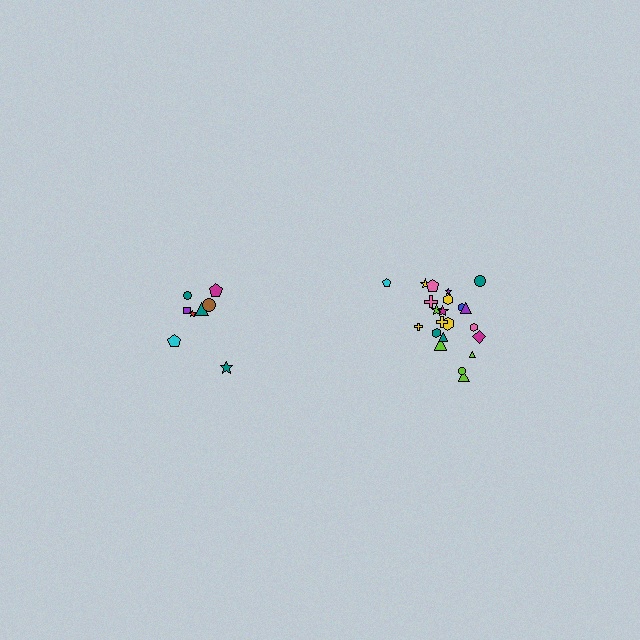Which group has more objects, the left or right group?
The right group.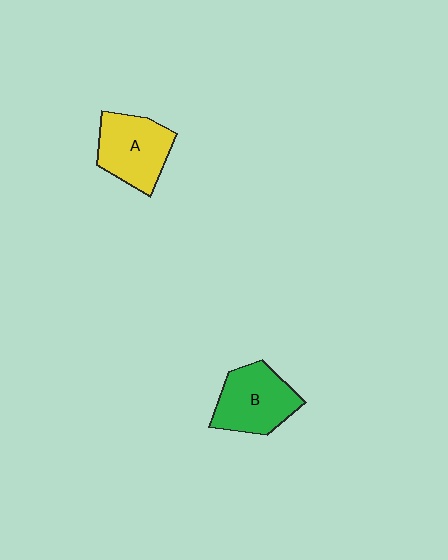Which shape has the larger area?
Shape B (green).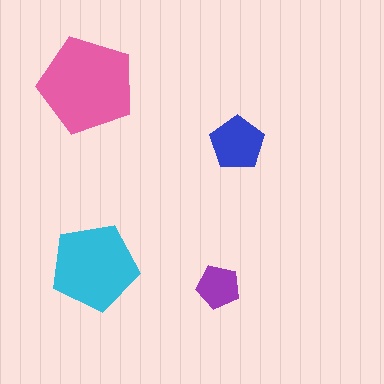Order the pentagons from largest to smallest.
the pink one, the cyan one, the blue one, the purple one.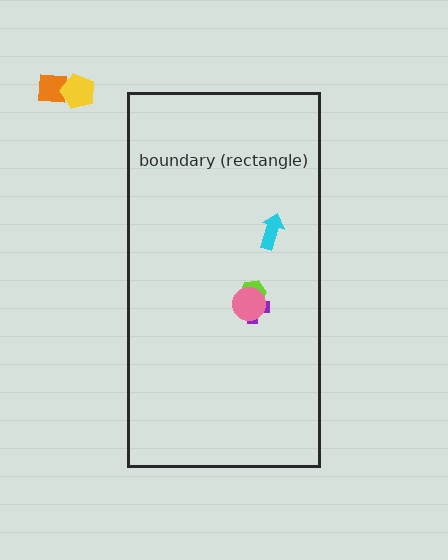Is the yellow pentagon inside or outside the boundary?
Outside.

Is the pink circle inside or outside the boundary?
Inside.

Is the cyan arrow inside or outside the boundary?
Inside.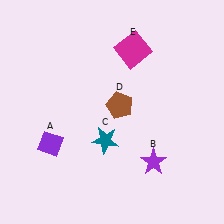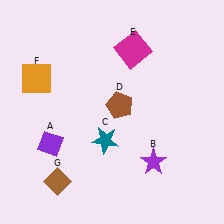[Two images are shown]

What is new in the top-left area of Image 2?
An orange square (F) was added in the top-left area of Image 2.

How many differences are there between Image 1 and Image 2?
There are 2 differences between the two images.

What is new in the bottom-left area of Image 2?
A brown diamond (G) was added in the bottom-left area of Image 2.